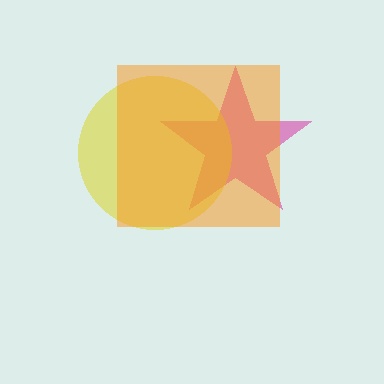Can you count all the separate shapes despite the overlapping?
Yes, there are 3 separate shapes.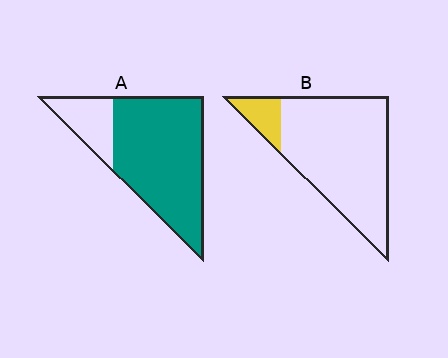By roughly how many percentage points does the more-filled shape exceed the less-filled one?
By roughly 65 percentage points (A over B).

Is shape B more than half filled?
No.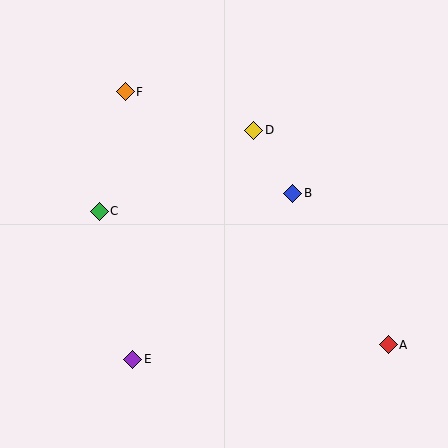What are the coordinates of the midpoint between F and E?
The midpoint between F and E is at (129, 225).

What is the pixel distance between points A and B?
The distance between A and B is 179 pixels.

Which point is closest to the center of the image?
Point B at (293, 193) is closest to the center.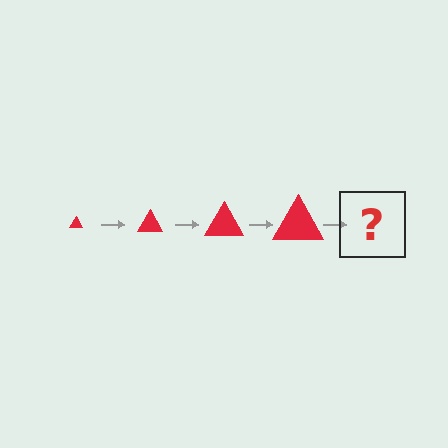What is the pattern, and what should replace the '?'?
The pattern is that the triangle gets progressively larger each step. The '?' should be a red triangle, larger than the previous one.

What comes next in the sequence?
The next element should be a red triangle, larger than the previous one.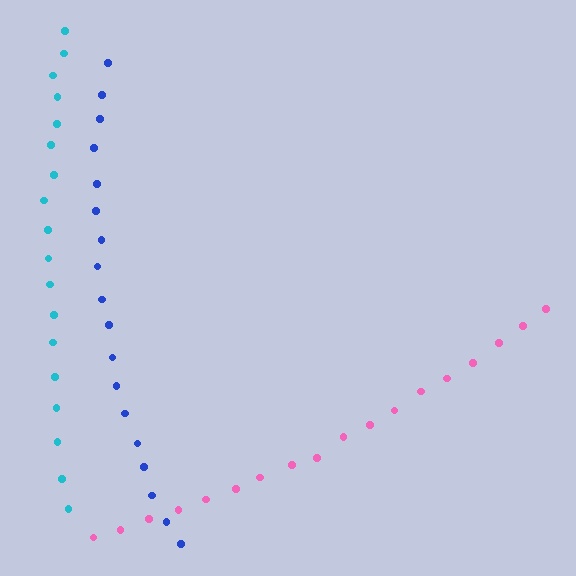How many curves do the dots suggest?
There are 3 distinct paths.